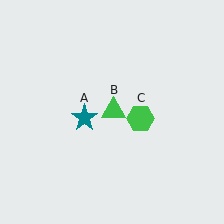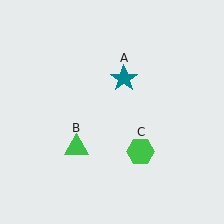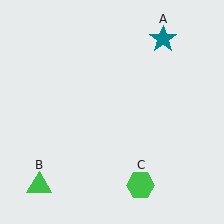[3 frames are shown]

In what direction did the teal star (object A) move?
The teal star (object A) moved up and to the right.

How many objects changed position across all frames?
3 objects changed position: teal star (object A), green triangle (object B), green hexagon (object C).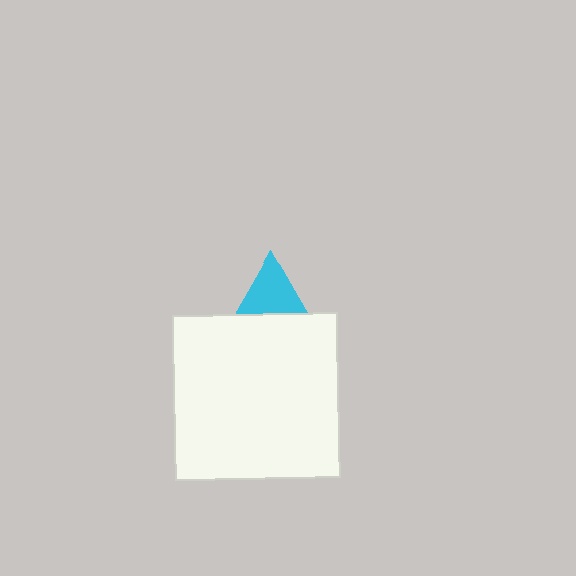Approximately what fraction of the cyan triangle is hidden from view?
Roughly 59% of the cyan triangle is hidden behind the white square.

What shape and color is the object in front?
The object in front is a white square.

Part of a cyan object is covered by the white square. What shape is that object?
It is a triangle.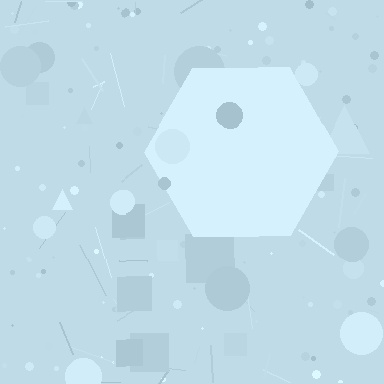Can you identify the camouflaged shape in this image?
The camouflaged shape is a hexagon.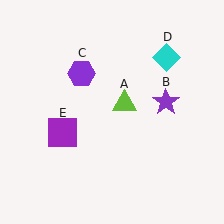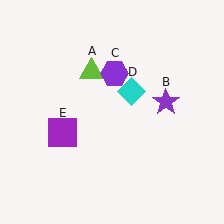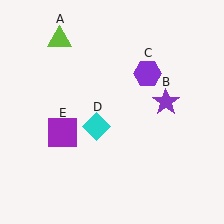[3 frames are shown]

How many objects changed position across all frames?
3 objects changed position: lime triangle (object A), purple hexagon (object C), cyan diamond (object D).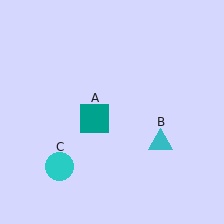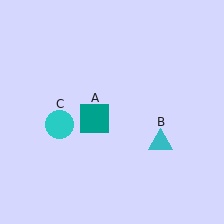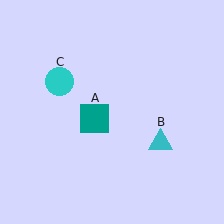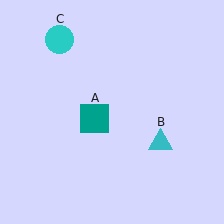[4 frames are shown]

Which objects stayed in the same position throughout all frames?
Teal square (object A) and cyan triangle (object B) remained stationary.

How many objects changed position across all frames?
1 object changed position: cyan circle (object C).